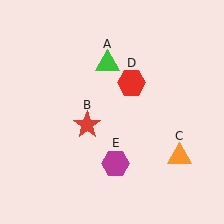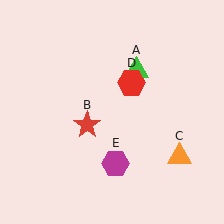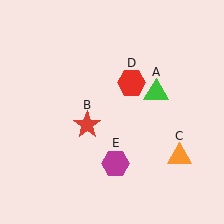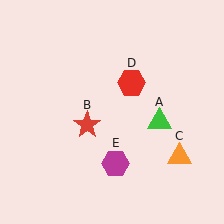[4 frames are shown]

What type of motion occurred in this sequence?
The green triangle (object A) rotated clockwise around the center of the scene.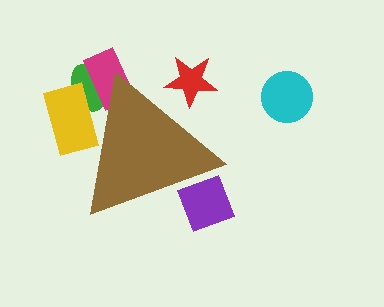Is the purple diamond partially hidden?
Yes, the purple diamond is partially hidden behind the brown triangle.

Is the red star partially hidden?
Yes, the red star is partially hidden behind the brown triangle.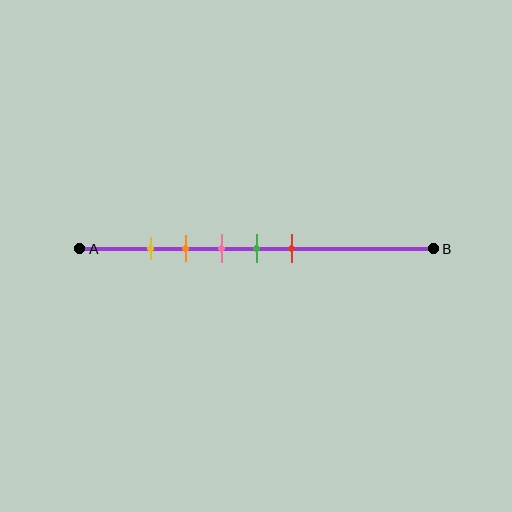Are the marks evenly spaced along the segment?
Yes, the marks are approximately evenly spaced.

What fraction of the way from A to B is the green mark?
The green mark is approximately 50% (0.5) of the way from A to B.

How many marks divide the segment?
There are 5 marks dividing the segment.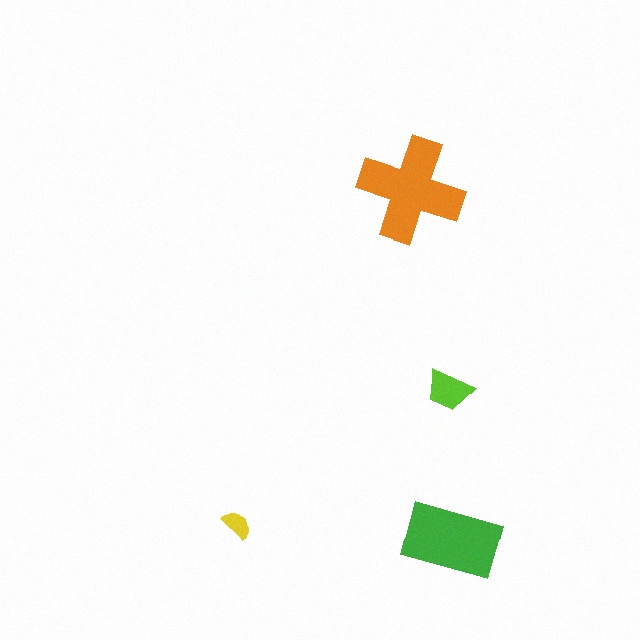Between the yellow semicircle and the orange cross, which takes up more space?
The orange cross.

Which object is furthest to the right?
The green rectangle is rightmost.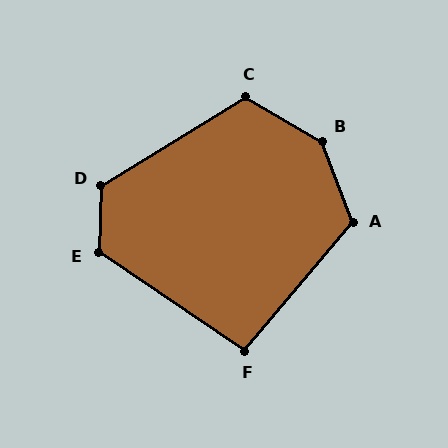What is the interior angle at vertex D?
Approximately 124 degrees (obtuse).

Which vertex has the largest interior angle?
B, at approximately 140 degrees.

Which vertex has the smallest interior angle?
F, at approximately 96 degrees.